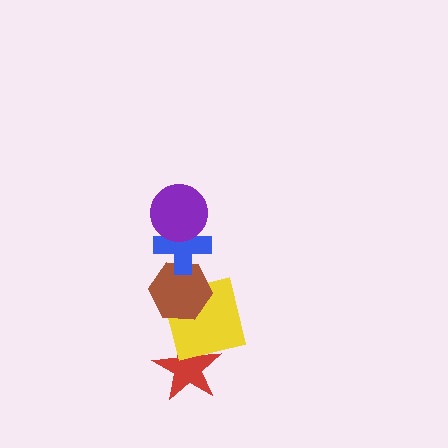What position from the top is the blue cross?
The blue cross is 2nd from the top.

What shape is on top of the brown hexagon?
The blue cross is on top of the brown hexagon.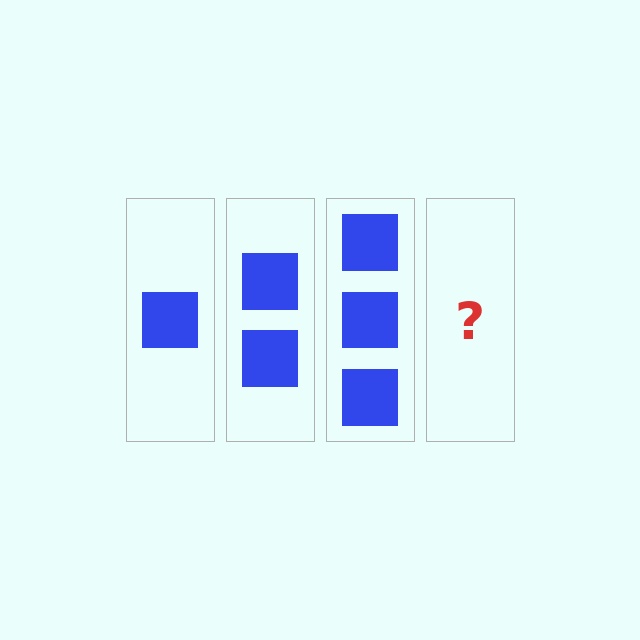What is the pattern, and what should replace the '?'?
The pattern is that each step adds one more square. The '?' should be 4 squares.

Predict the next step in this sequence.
The next step is 4 squares.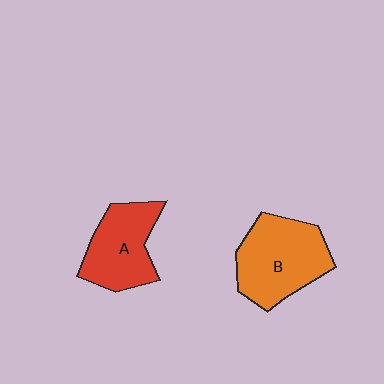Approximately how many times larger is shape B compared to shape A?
Approximately 1.2 times.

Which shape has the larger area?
Shape B (orange).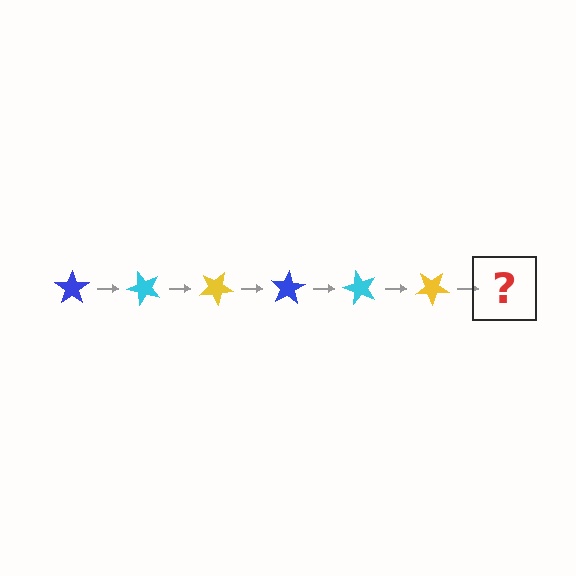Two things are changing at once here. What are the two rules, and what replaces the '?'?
The two rules are that it rotates 50 degrees each step and the color cycles through blue, cyan, and yellow. The '?' should be a blue star, rotated 300 degrees from the start.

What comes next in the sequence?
The next element should be a blue star, rotated 300 degrees from the start.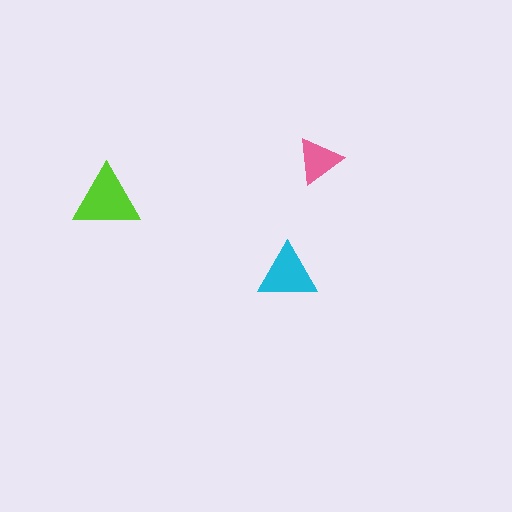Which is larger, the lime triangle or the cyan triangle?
The lime one.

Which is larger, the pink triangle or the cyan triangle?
The cyan one.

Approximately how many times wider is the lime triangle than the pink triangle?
About 1.5 times wider.